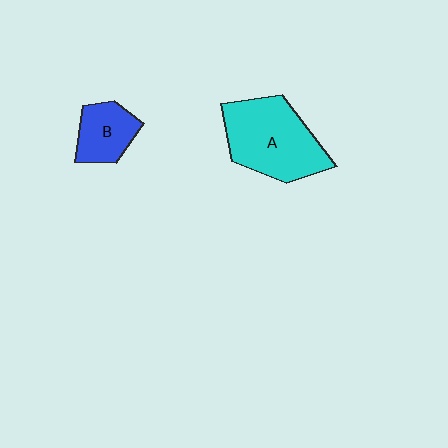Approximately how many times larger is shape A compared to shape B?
Approximately 2.1 times.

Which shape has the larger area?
Shape A (cyan).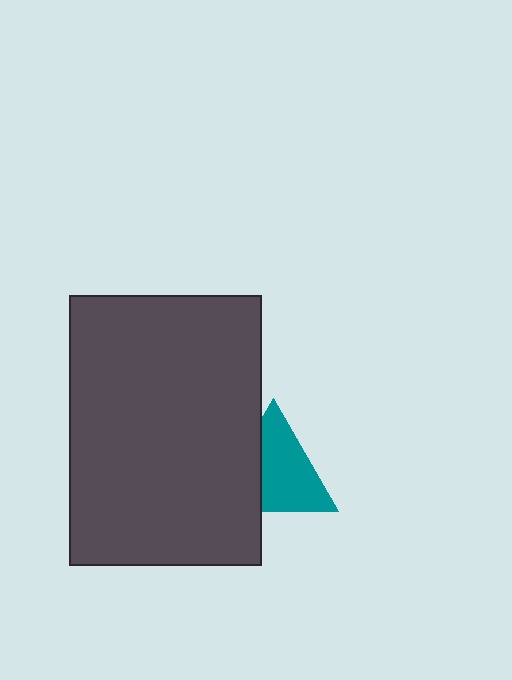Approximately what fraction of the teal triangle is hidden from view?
Roughly 34% of the teal triangle is hidden behind the dark gray rectangle.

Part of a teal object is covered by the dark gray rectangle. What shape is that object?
It is a triangle.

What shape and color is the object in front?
The object in front is a dark gray rectangle.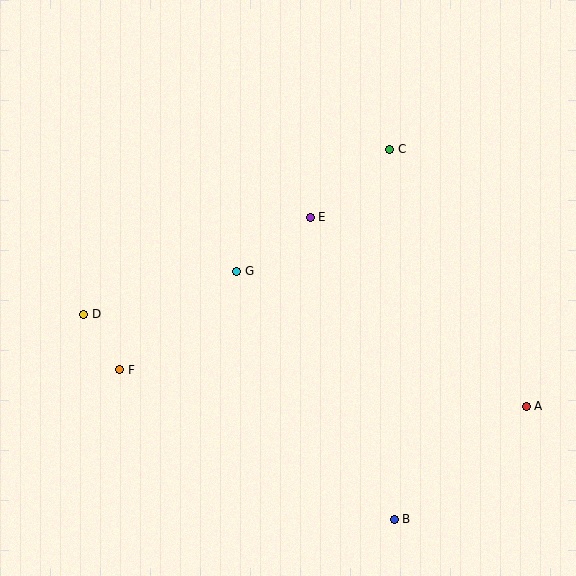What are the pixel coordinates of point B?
Point B is at (394, 519).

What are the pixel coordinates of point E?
Point E is at (310, 217).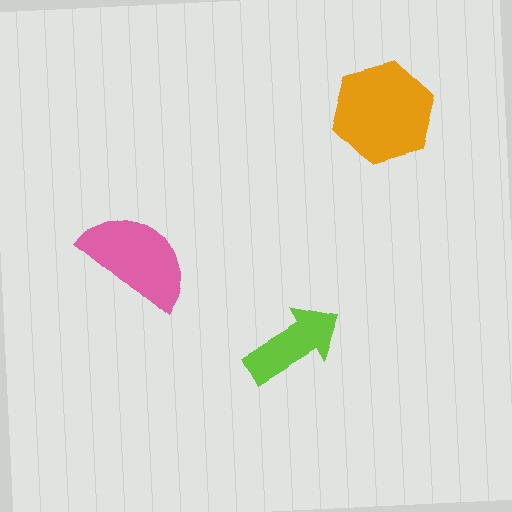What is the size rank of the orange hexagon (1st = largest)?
1st.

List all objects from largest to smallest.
The orange hexagon, the pink semicircle, the lime arrow.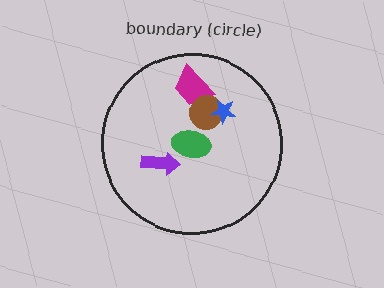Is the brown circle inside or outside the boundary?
Inside.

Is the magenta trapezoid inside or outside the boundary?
Inside.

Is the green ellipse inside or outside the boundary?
Inside.